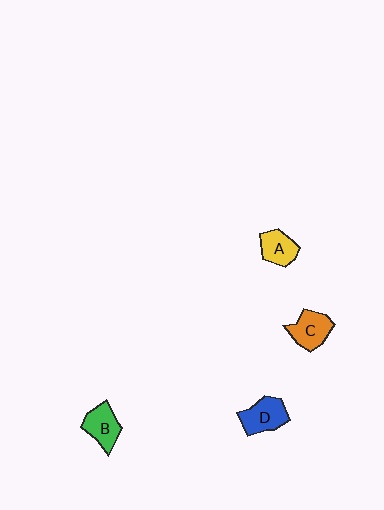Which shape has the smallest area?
Shape A (yellow).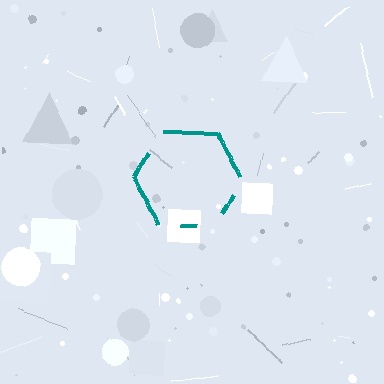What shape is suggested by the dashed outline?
The dashed outline suggests a hexagon.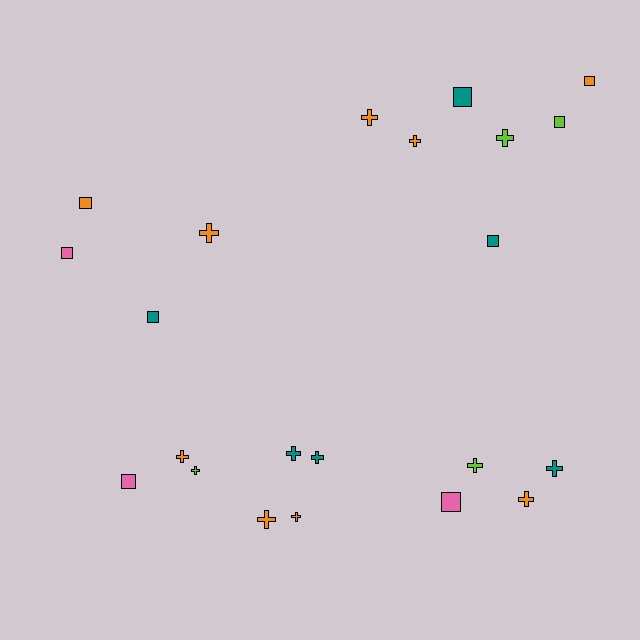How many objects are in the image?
There are 22 objects.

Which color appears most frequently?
Orange, with 9 objects.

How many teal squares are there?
There are 3 teal squares.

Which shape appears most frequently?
Cross, with 13 objects.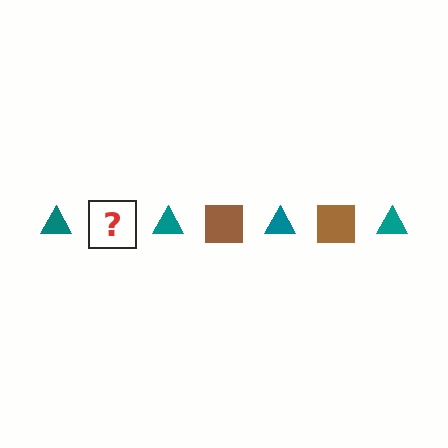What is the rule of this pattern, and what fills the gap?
The rule is that the pattern alternates between teal triangle and brown square. The gap should be filled with a brown square.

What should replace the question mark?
The question mark should be replaced with a brown square.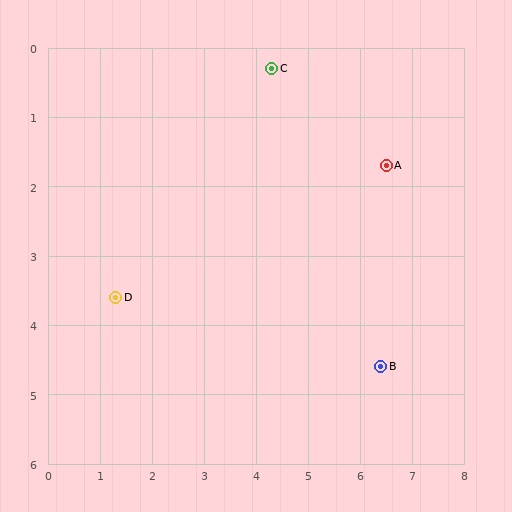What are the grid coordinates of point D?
Point D is at approximately (1.3, 3.6).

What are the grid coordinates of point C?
Point C is at approximately (4.3, 0.3).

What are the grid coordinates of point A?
Point A is at approximately (6.5, 1.7).